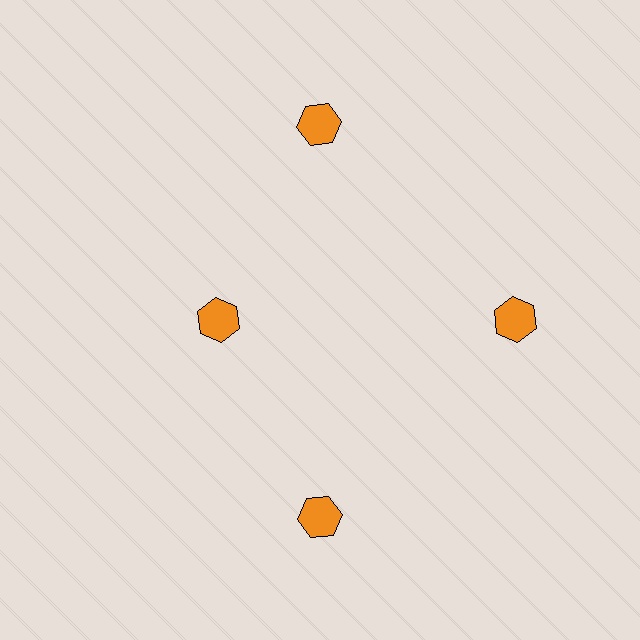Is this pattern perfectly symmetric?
No. The 4 orange hexagons are arranged in a ring, but one element near the 9 o'clock position is pulled inward toward the center, breaking the 4-fold rotational symmetry.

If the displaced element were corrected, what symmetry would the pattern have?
It would have 4-fold rotational symmetry — the pattern would map onto itself every 90 degrees.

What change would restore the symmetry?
The symmetry would be restored by moving it outward, back onto the ring so that all 4 hexagons sit at equal angles and equal distance from the center.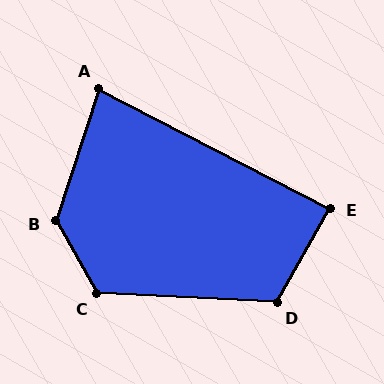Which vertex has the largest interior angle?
B, at approximately 133 degrees.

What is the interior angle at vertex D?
Approximately 117 degrees (obtuse).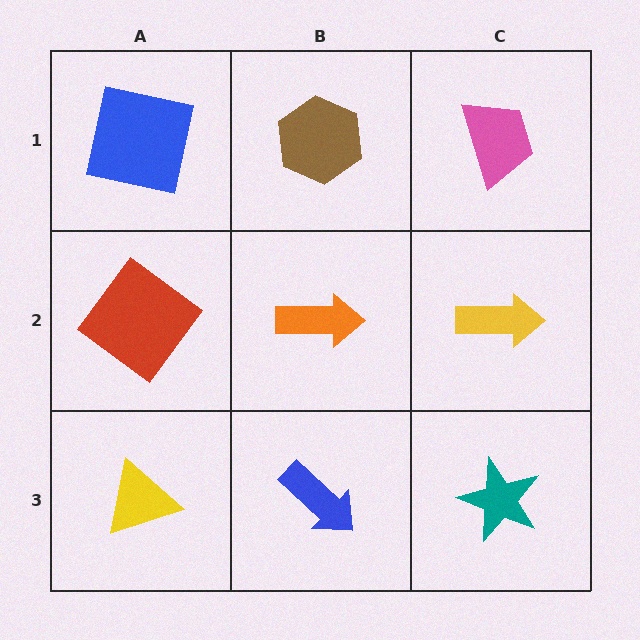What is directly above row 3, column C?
A yellow arrow.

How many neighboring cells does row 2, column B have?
4.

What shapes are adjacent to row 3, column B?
An orange arrow (row 2, column B), a yellow triangle (row 3, column A), a teal star (row 3, column C).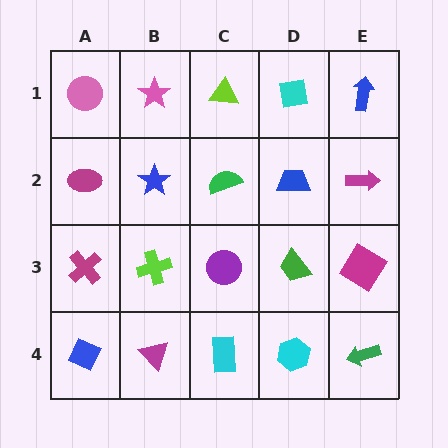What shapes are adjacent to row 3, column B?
A blue star (row 2, column B), a magenta triangle (row 4, column B), a magenta cross (row 3, column A), a purple circle (row 3, column C).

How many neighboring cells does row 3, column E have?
3.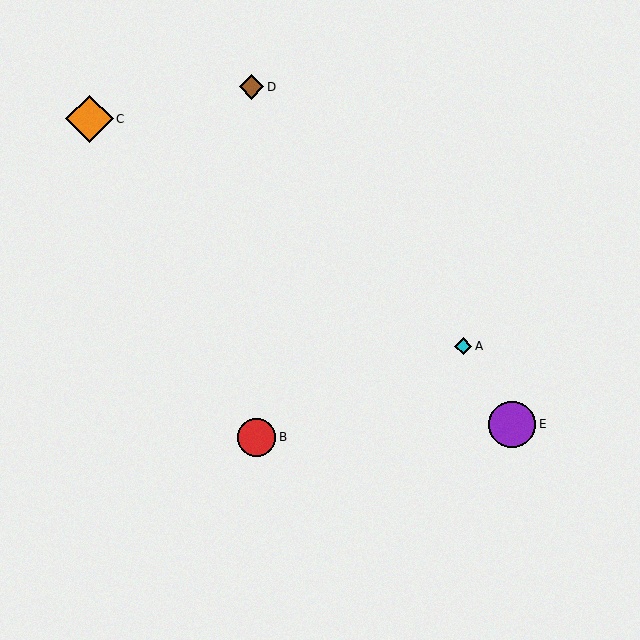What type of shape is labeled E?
Shape E is a purple circle.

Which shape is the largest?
The orange diamond (labeled C) is the largest.